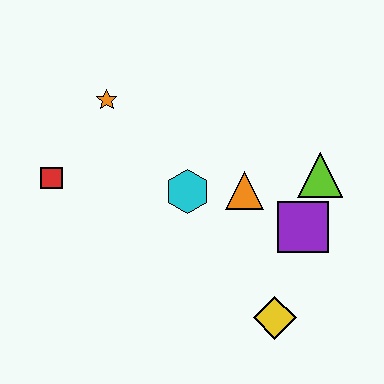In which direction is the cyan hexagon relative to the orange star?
The cyan hexagon is below the orange star.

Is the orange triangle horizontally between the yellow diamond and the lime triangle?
No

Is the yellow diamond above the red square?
No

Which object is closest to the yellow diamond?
The purple square is closest to the yellow diamond.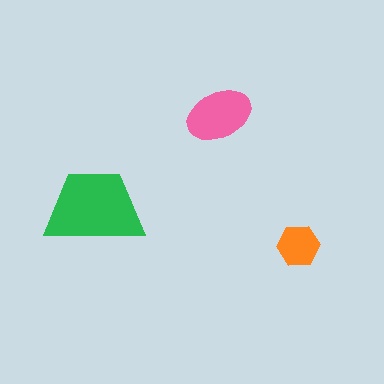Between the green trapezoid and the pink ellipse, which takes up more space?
The green trapezoid.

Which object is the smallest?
The orange hexagon.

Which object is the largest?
The green trapezoid.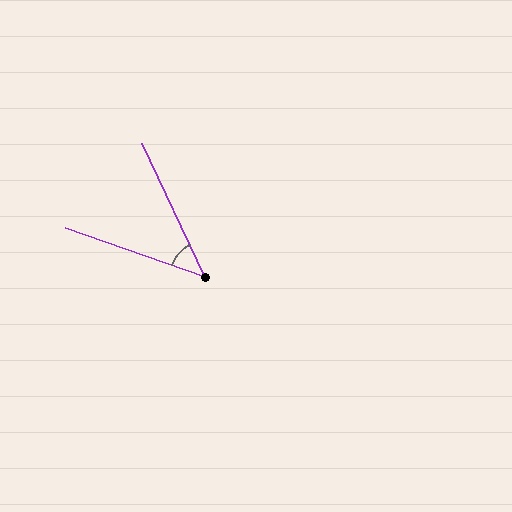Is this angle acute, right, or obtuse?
It is acute.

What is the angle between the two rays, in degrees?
Approximately 46 degrees.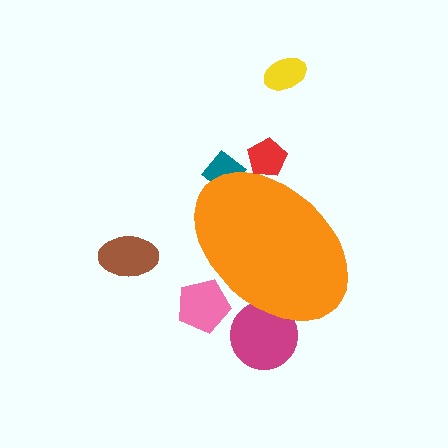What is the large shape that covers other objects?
An orange ellipse.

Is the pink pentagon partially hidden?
Yes, the pink pentagon is partially hidden behind the orange ellipse.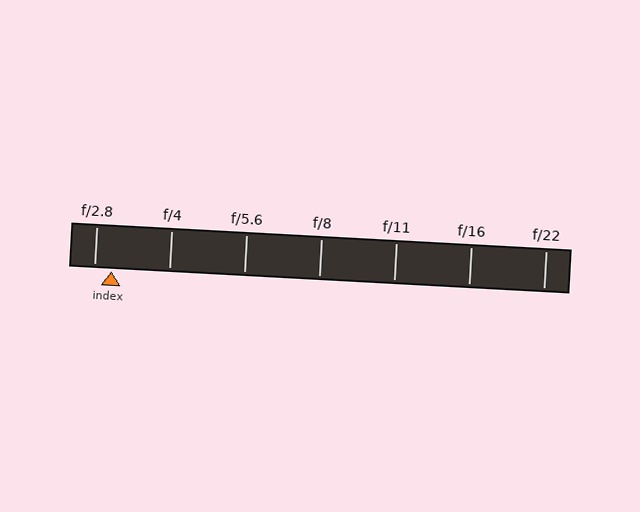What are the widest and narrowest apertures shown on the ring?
The widest aperture shown is f/2.8 and the narrowest is f/22.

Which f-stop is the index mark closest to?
The index mark is closest to f/2.8.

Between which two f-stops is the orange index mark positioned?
The index mark is between f/2.8 and f/4.